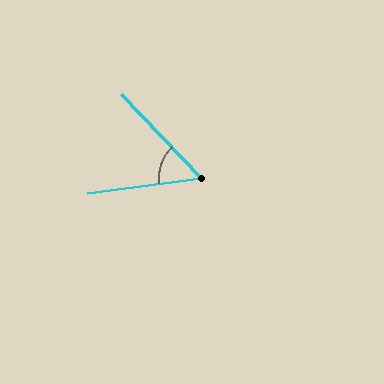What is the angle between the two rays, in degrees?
Approximately 54 degrees.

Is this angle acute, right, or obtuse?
It is acute.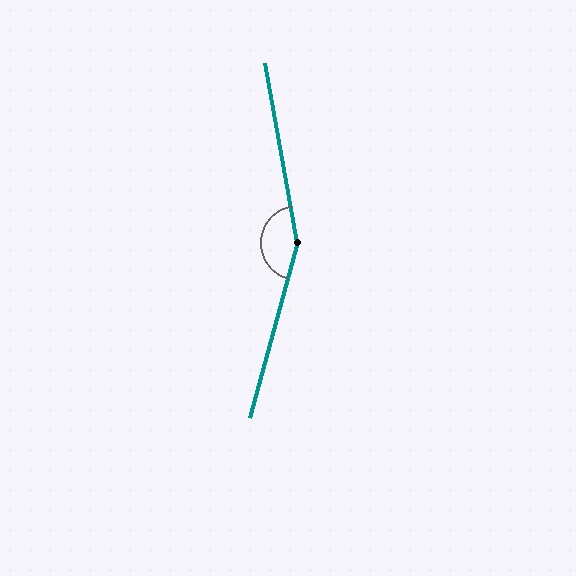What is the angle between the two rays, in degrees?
Approximately 154 degrees.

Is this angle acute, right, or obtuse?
It is obtuse.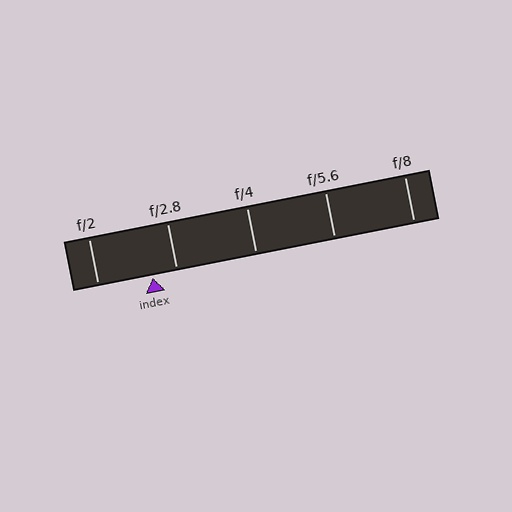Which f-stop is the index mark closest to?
The index mark is closest to f/2.8.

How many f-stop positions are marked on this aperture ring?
There are 5 f-stop positions marked.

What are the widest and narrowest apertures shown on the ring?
The widest aperture shown is f/2 and the narrowest is f/8.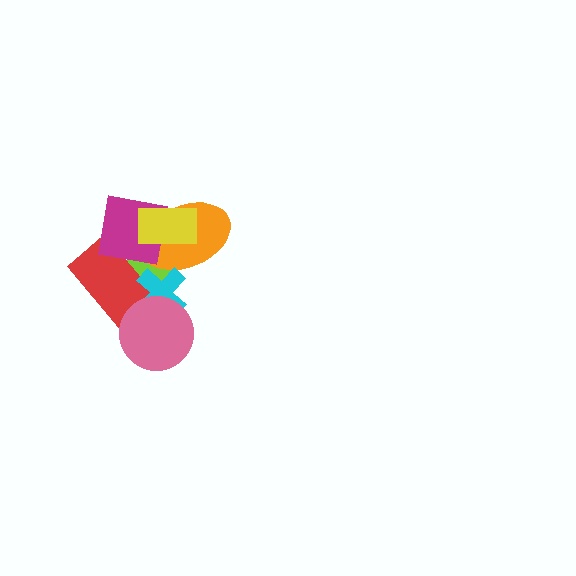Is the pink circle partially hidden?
No, no other shape covers it.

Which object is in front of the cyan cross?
The pink circle is in front of the cyan cross.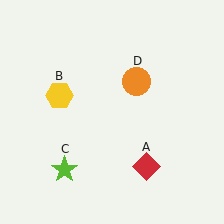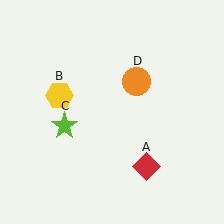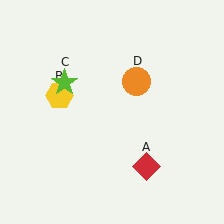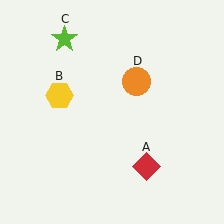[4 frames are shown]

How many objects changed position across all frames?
1 object changed position: lime star (object C).